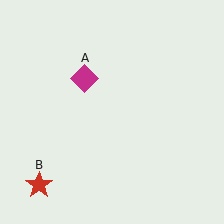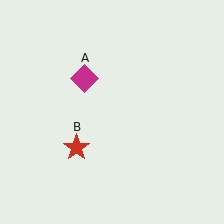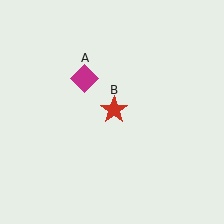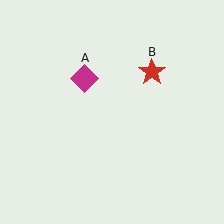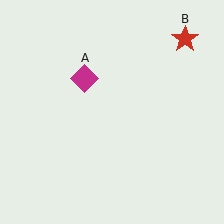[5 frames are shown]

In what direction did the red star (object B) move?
The red star (object B) moved up and to the right.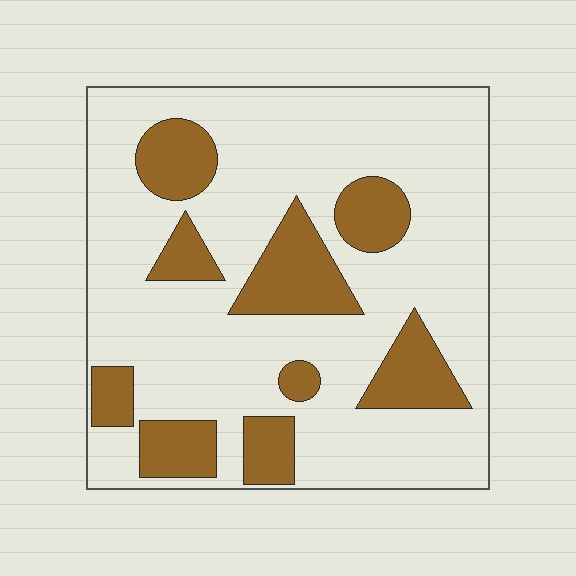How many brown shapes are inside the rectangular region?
9.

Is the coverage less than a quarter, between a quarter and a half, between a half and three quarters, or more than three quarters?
Less than a quarter.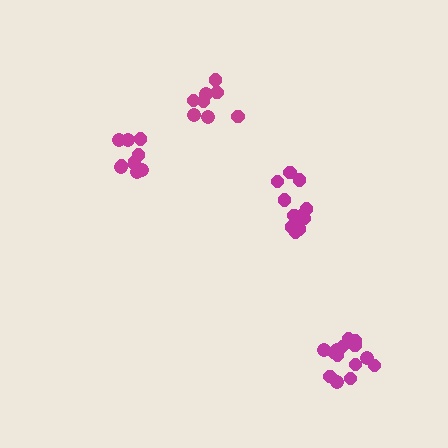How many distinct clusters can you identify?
There are 4 distinct clusters.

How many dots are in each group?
Group 1: 10 dots, Group 2: 8 dots, Group 3: 14 dots, Group 4: 14 dots (46 total).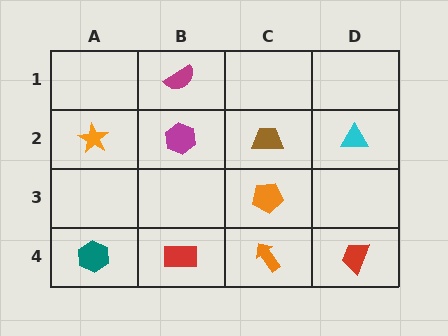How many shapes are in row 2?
4 shapes.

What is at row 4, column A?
A teal hexagon.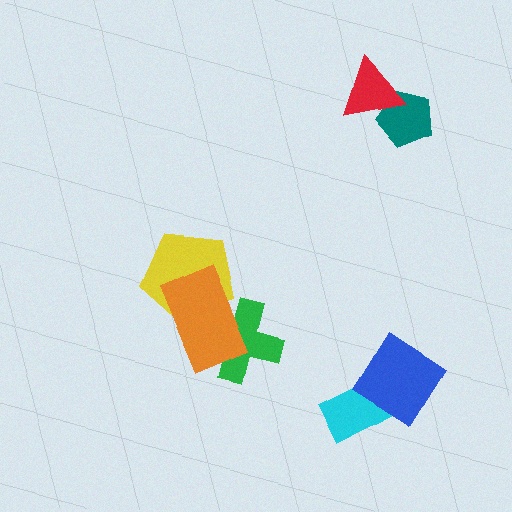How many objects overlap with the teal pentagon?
1 object overlaps with the teal pentagon.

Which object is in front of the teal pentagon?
The red triangle is in front of the teal pentagon.